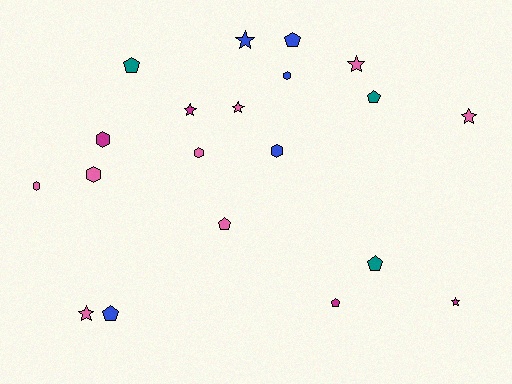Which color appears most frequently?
Pink, with 8 objects.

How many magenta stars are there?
There are 2 magenta stars.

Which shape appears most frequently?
Star, with 7 objects.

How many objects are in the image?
There are 20 objects.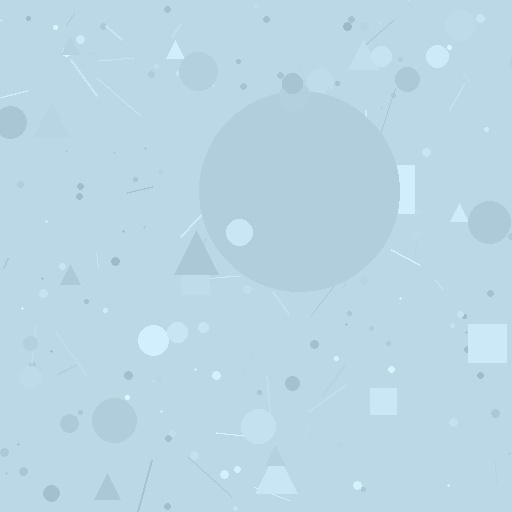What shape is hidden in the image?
A circle is hidden in the image.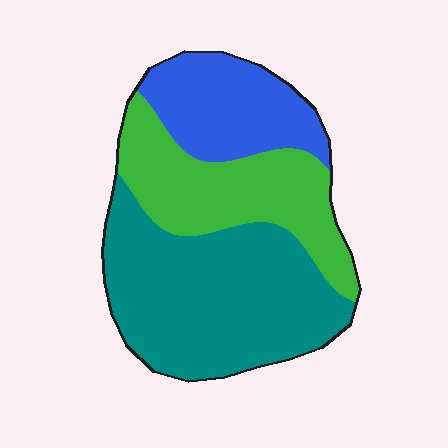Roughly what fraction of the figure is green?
Green takes up about one third (1/3) of the figure.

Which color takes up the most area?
Teal, at roughly 50%.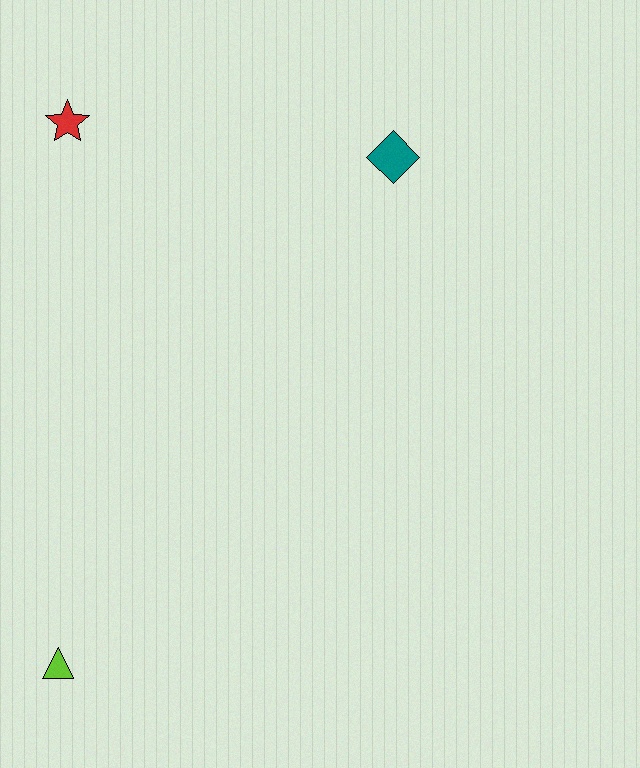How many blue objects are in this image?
There are no blue objects.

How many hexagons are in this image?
There are no hexagons.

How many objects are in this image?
There are 3 objects.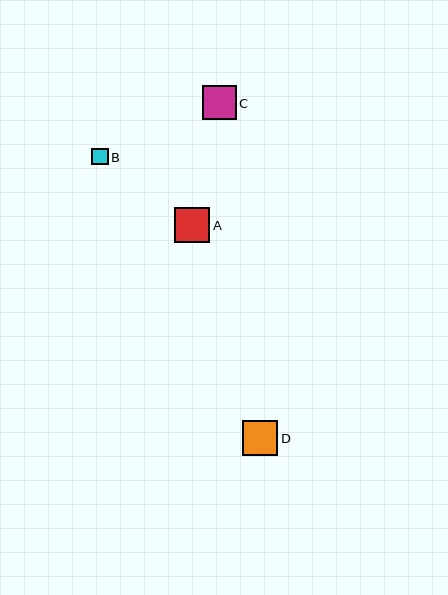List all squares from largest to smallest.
From largest to smallest: A, D, C, B.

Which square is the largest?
Square A is the largest with a size of approximately 35 pixels.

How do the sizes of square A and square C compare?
Square A and square C are approximately the same size.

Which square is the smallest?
Square B is the smallest with a size of approximately 16 pixels.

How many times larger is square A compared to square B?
Square A is approximately 2.1 times the size of square B.